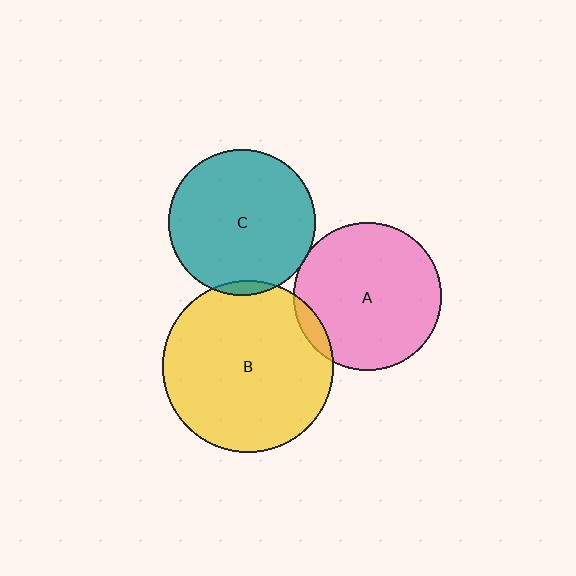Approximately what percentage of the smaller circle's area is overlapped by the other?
Approximately 5%.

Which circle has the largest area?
Circle B (yellow).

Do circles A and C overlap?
Yes.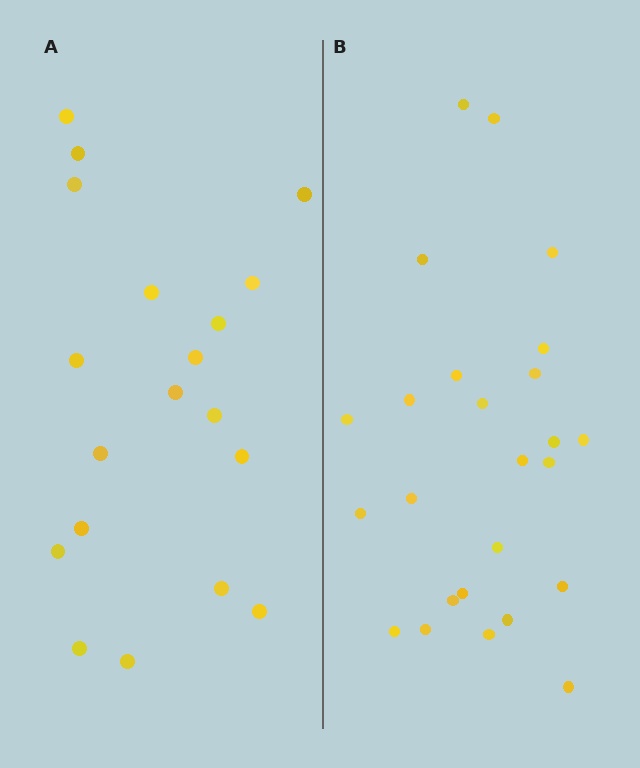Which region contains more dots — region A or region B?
Region B (the right region) has more dots.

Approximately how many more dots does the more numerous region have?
Region B has about 6 more dots than region A.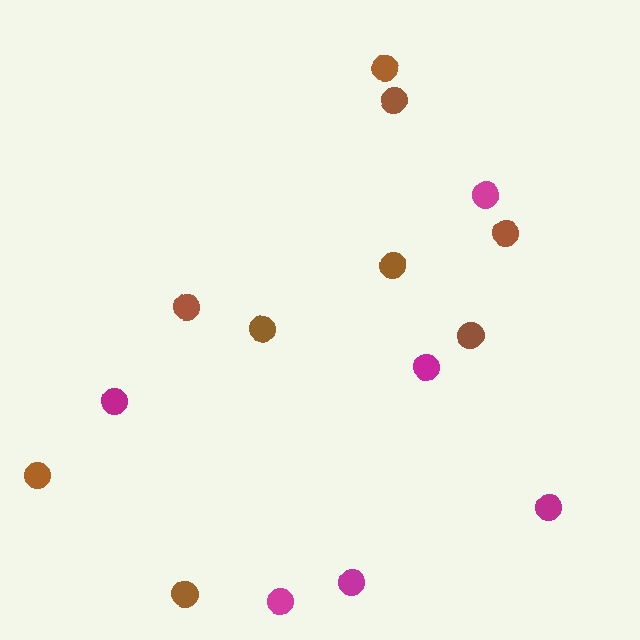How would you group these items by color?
There are 2 groups: one group of brown circles (9) and one group of magenta circles (6).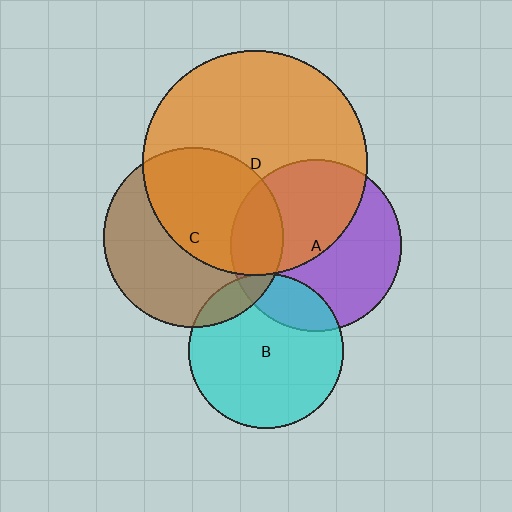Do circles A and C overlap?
Yes.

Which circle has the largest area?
Circle D (orange).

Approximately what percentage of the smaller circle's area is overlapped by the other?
Approximately 20%.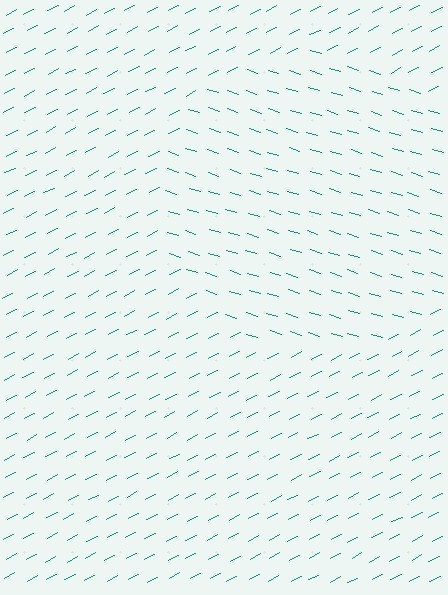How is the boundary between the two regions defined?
The boundary is defined purely by a change in line orientation (approximately 45 degrees difference). All lines are the same color and thickness.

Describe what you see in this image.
The image is filled with small teal line segments. A circle region in the image has lines oriented differently from the surrounding lines, creating a visible texture boundary.